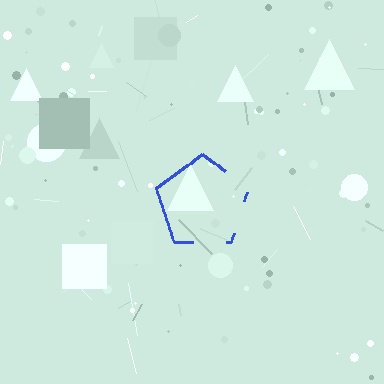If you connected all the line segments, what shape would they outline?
They would outline a pentagon.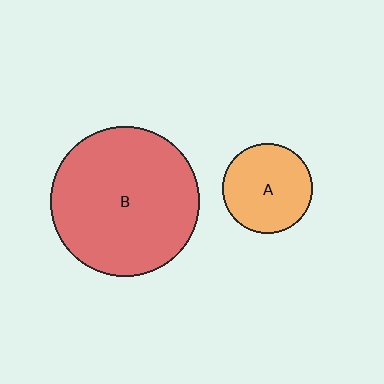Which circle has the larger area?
Circle B (red).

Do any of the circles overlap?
No, none of the circles overlap.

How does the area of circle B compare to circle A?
Approximately 2.7 times.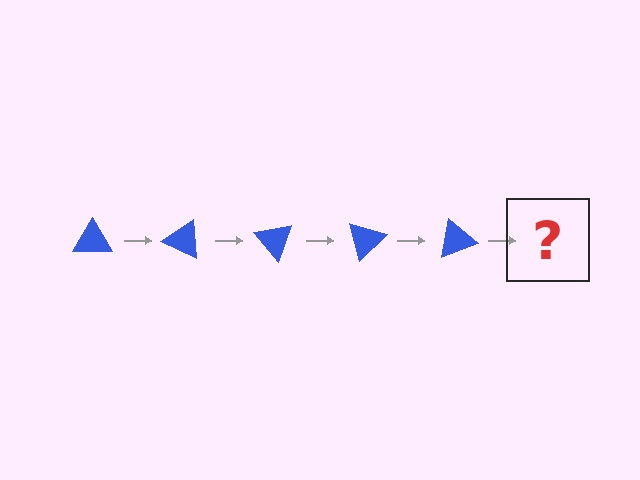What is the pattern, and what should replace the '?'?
The pattern is that the triangle rotates 25 degrees each step. The '?' should be a blue triangle rotated 125 degrees.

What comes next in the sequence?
The next element should be a blue triangle rotated 125 degrees.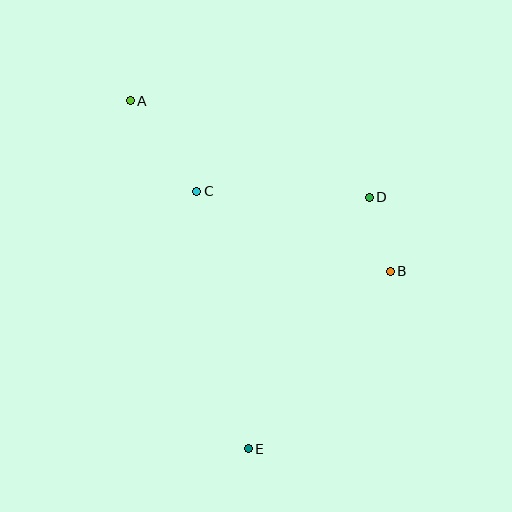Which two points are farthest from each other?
Points A and E are farthest from each other.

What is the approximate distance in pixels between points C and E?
The distance between C and E is approximately 262 pixels.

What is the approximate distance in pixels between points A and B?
The distance between A and B is approximately 311 pixels.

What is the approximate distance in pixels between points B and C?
The distance between B and C is approximately 210 pixels.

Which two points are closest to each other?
Points B and D are closest to each other.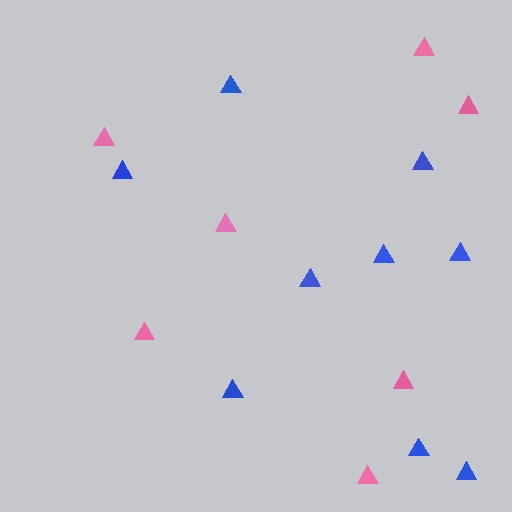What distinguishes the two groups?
There are 2 groups: one group of blue triangles (9) and one group of pink triangles (7).